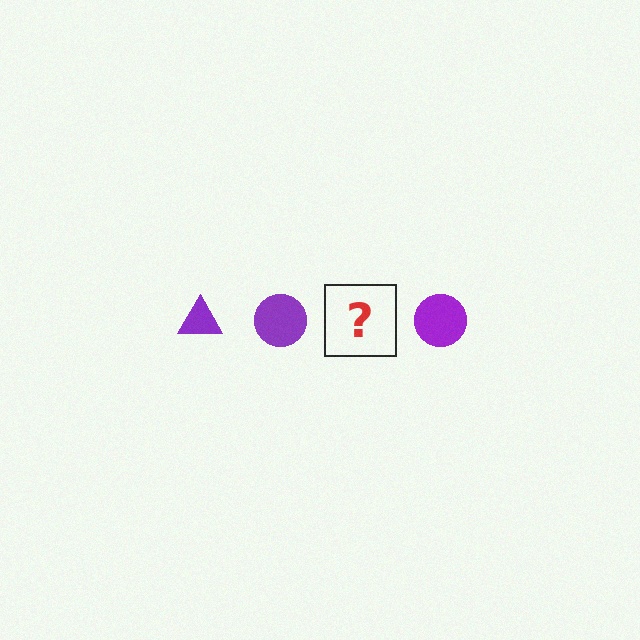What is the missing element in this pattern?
The missing element is a purple triangle.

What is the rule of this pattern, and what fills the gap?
The rule is that the pattern cycles through triangle, circle shapes in purple. The gap should be filled with a purple triangle.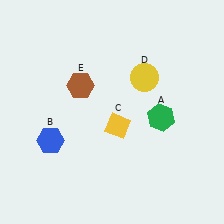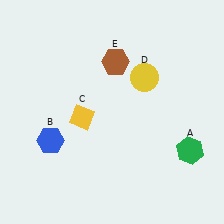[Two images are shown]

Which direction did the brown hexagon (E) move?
The brown hexagon (E) moved right.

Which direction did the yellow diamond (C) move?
The yellow diamond (C) moved left.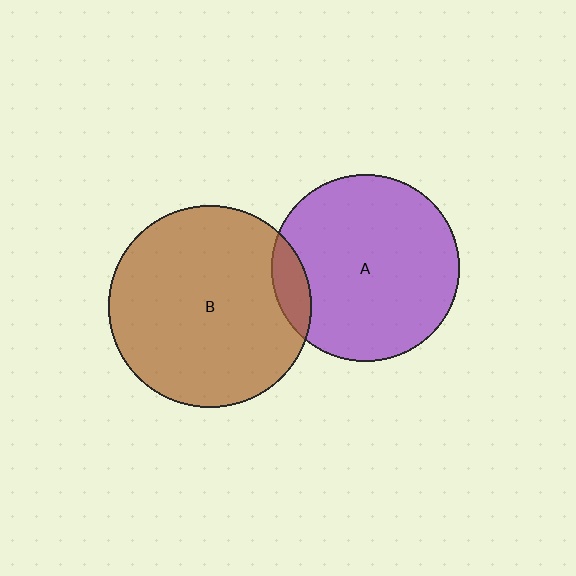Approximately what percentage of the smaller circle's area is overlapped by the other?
Approximately 10%.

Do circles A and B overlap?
Yes.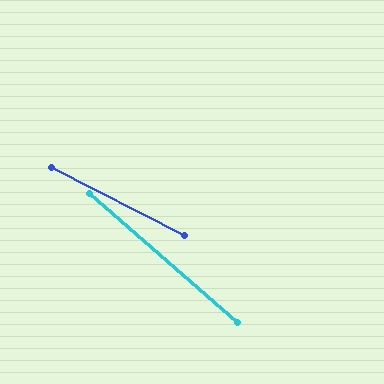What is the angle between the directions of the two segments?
Approximately 14 degrees.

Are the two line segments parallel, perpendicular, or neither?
Neither parallel nor perpendicular — they differ by about 14°.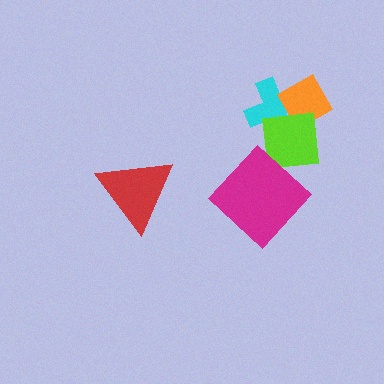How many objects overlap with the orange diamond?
2 objects overlap with the orange diamond.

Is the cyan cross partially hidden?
Yes, it is partially covered by another shape.